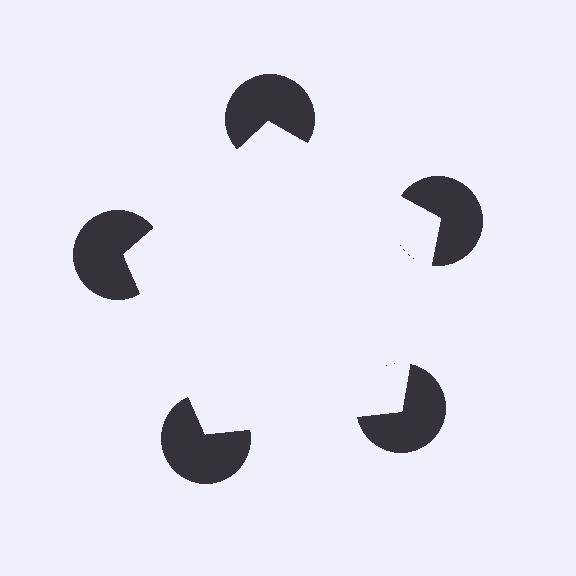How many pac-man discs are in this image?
There are 5 — one at each vertex of the illusory pentagon.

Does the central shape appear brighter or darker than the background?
It typically appears slightly brighter than the background, even though no actual brightness change is drawn.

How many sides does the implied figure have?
5 sides.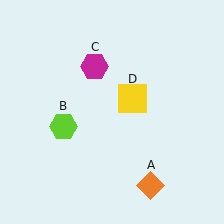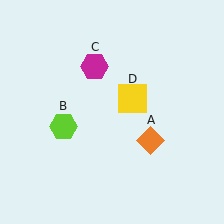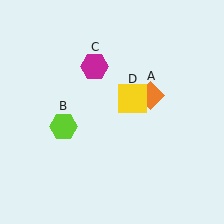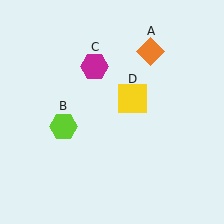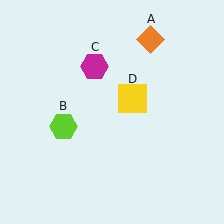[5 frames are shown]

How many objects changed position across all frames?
1 object changed position: orange diamond (object A).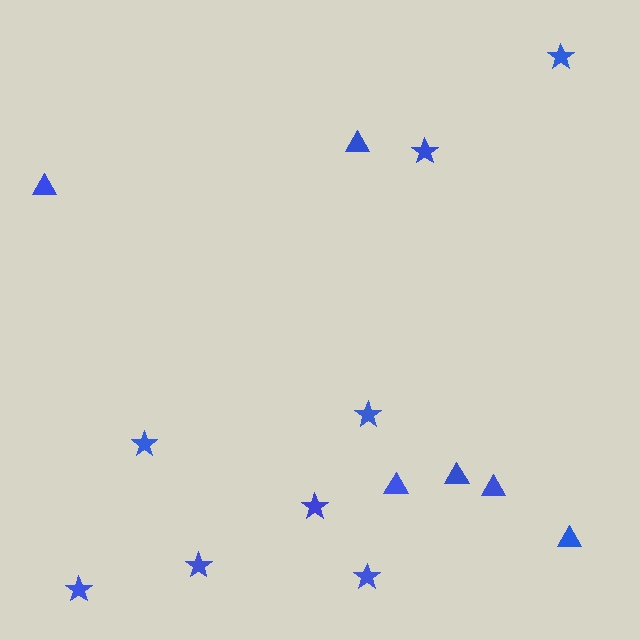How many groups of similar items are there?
There are 2 groups: one group of stars (8) and one group of triangles (6).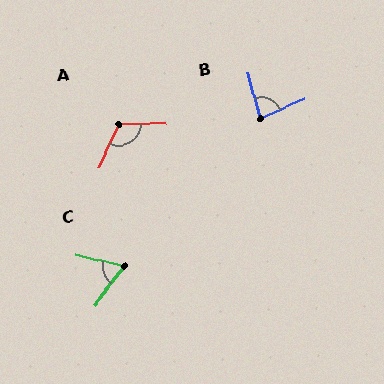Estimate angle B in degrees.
Approximately 82 degrees.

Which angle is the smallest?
C, at approximately 66 degrees.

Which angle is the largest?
A, at approximately 114 degrees.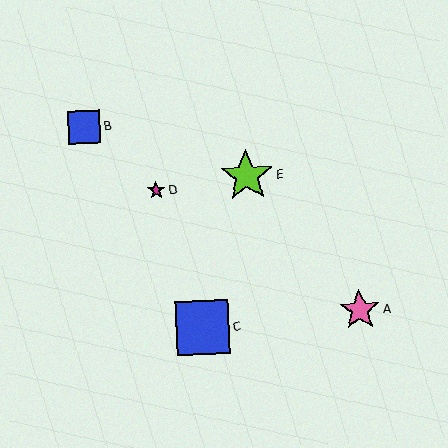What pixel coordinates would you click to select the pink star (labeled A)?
Click at (360, 310) to select the pink star A.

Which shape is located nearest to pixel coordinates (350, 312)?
The pink star (labeled A) at (360, 310) is nearest to that location.